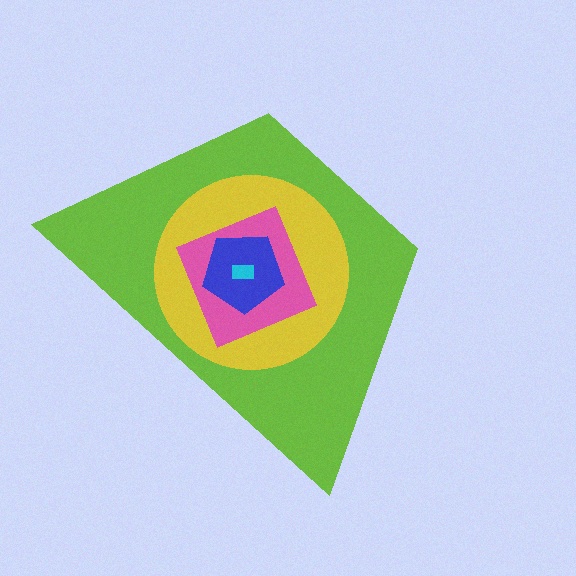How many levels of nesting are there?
5.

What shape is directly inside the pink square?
The blue pentagon.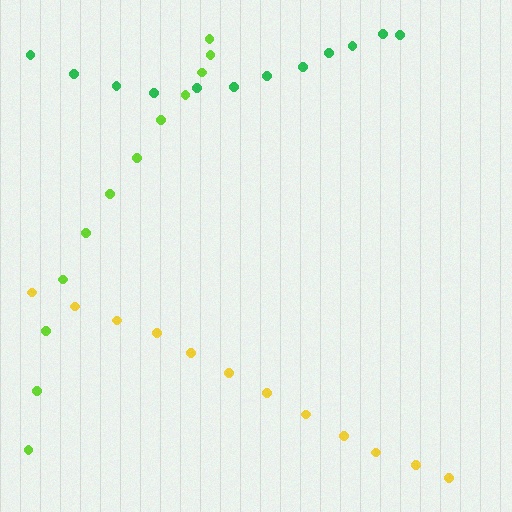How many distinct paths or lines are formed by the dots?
There are 3 distinct paths.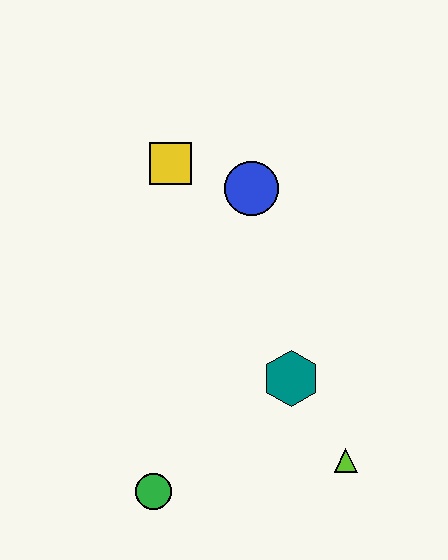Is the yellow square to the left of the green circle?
No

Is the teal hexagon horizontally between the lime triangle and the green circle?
Yes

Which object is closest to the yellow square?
The blue circle is closest to the yellow square.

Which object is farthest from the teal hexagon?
The yellow square is farthest from the teal hexagon.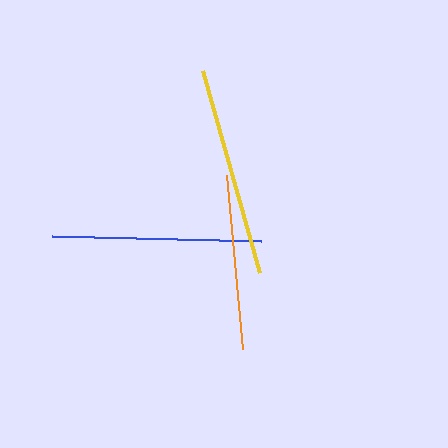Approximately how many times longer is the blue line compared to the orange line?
The blue line is approximately 1.2 times the length of the orange line.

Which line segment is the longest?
The yellow line is the longest at approximately 209 pixels.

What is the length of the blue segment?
The blue segment is approximately 209 pixels long.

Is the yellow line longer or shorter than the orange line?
The yellow line is longer than the orange line.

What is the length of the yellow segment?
The yellow segment is approximately 209 pixels long.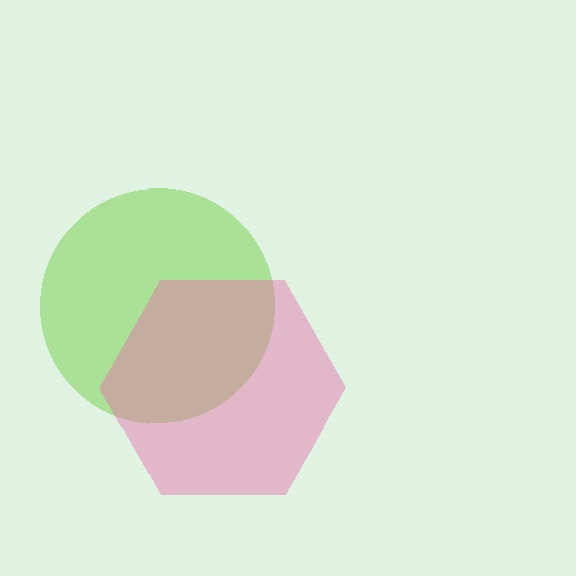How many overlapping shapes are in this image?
There are 2 overlapping shapes in the image.